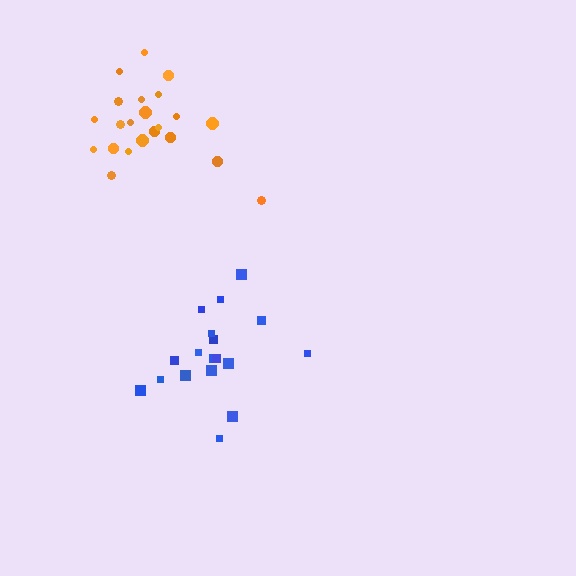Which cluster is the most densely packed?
Blue.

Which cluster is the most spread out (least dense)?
Orange.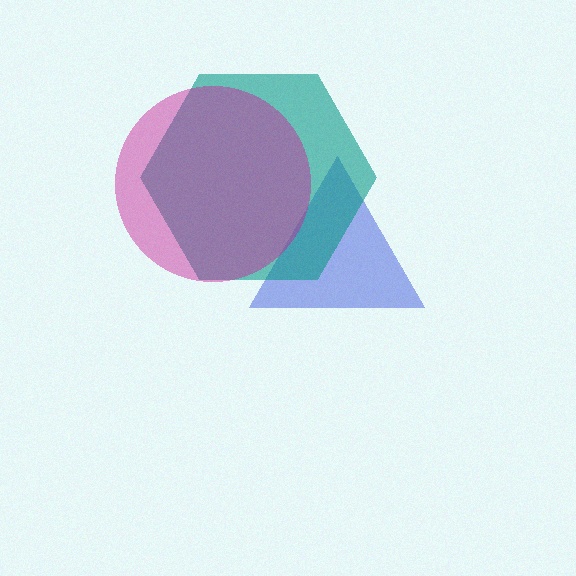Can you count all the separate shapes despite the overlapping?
Yes, there are 3 separate shapes.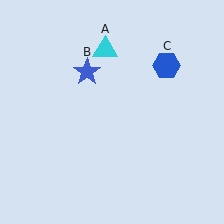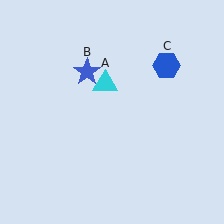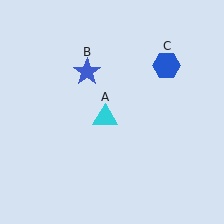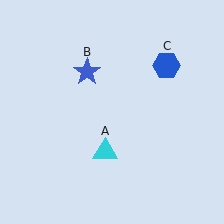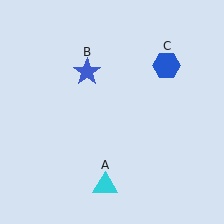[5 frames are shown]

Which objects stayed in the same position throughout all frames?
Blue star (object B) and blue hexagon (object C) remained stationary.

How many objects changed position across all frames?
1 object changed position: cyan triangle (object A).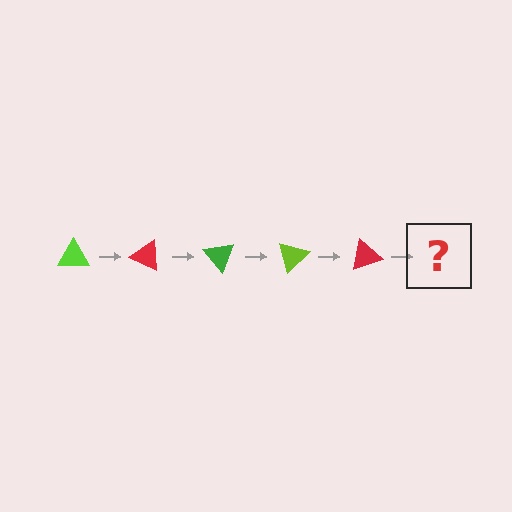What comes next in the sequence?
The next element should be a green triangle, rotated 125 degrees from the start.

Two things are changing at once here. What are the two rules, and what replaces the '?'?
The two rules are that it rotates 25 degrees each step and the color cycles through lime, red, and green. The '?' should be a green triangle, rotated 125 degrees from the start.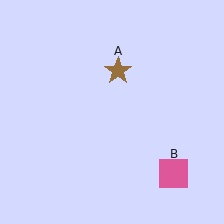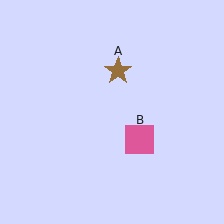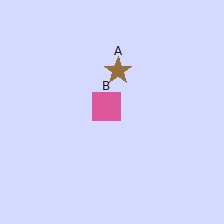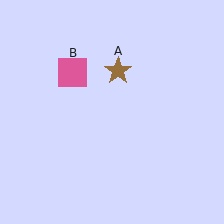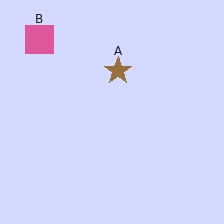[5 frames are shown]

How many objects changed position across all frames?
1 object changed position: pink square (object B).